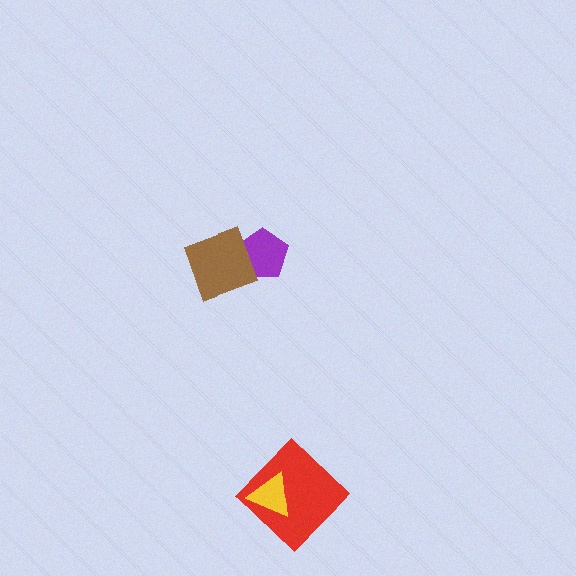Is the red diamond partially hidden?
Yes, it is partially covered by another shape.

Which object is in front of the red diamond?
The yellow triangle is in front of the red diamond.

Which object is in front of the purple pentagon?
The brown diamond is in front of the purple pentagon.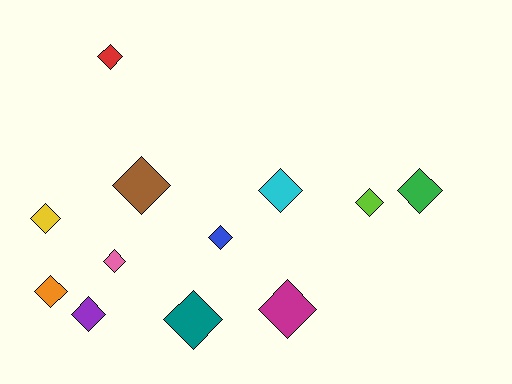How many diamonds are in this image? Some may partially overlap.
There are 12 diamonds.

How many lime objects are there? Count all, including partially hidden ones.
There is 1 lime object.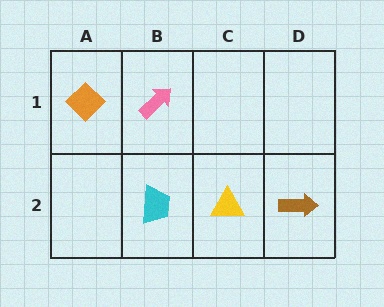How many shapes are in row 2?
3 shapes.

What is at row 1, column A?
An orange diamond.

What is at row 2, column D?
A brown arrow.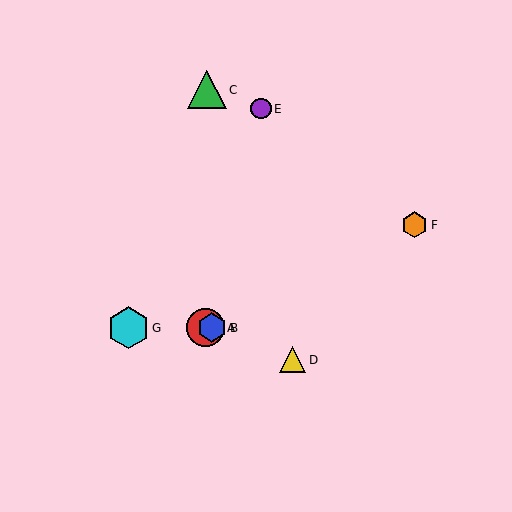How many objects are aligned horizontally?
3 objects (A, B, G) are aligned horizontally.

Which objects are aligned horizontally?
Objects A, B, G are aligned horizontally.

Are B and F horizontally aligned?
No, B is at y≈328 and F is at y≈225.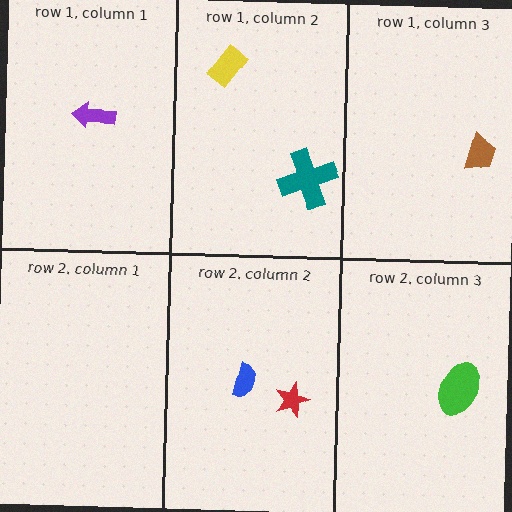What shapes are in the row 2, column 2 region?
The blue semicircle, the red star.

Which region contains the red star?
The row 2, column 2 region.